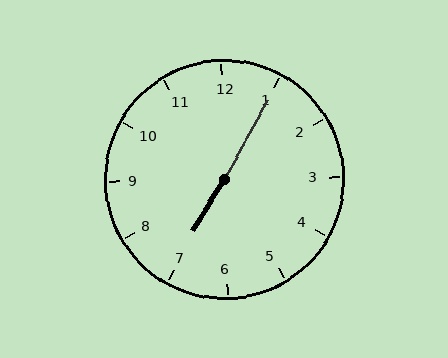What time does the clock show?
7:05.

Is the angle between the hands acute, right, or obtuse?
It is obtuse.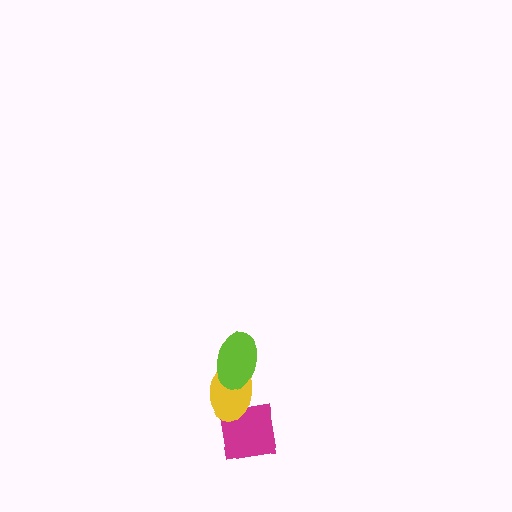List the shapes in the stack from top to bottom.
From top to bottom: the lime ellipse, the yellow ellipse, the magenta square.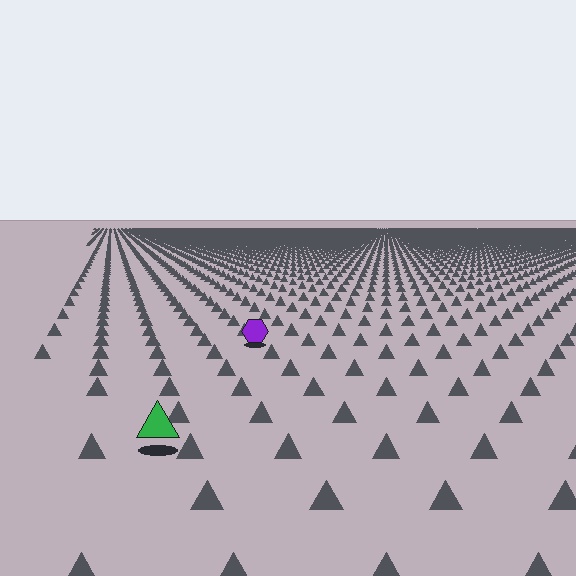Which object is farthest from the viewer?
The purple hexagon is farthest from the viewer. It appears smaller and the ground texture around it is denser.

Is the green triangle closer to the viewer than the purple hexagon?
Yes. The green triangle is closer — you can tell from the texture gradient: the ground texture is coarser near it.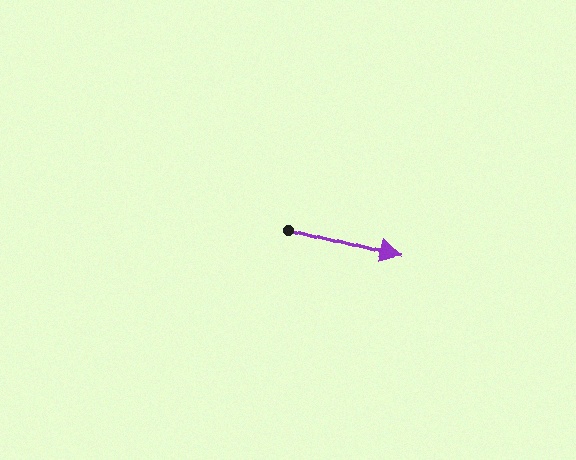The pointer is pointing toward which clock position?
Roughly 4 o'clock.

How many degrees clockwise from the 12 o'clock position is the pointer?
Approximately 105 degrees.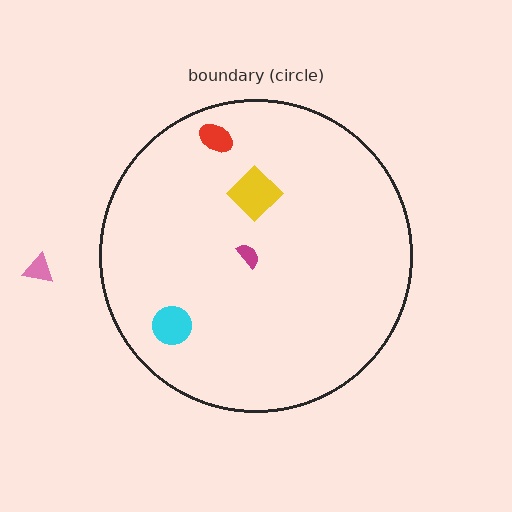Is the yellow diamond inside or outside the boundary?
Inside.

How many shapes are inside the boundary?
4 inside, 1 outside.